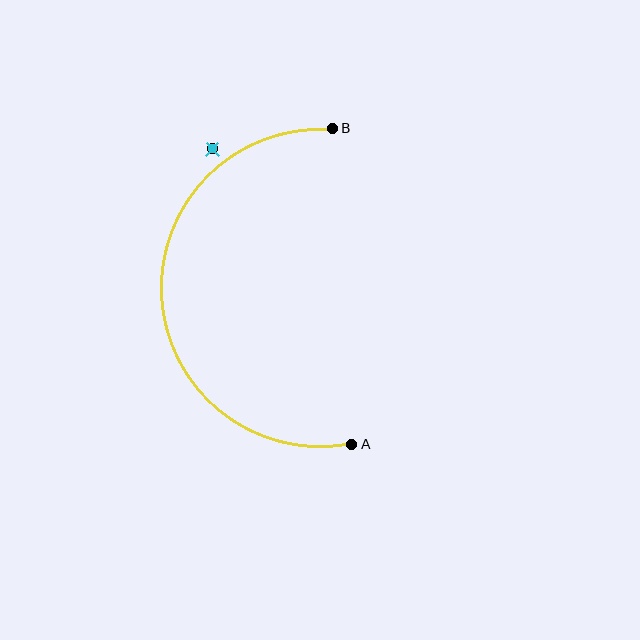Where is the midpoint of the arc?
The arc midpoint is the point on the curve farthest from the straight line joining A and B. It sits to the left of that line.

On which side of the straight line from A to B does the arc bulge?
The arc bulges to the left of the straight line connecting A and B.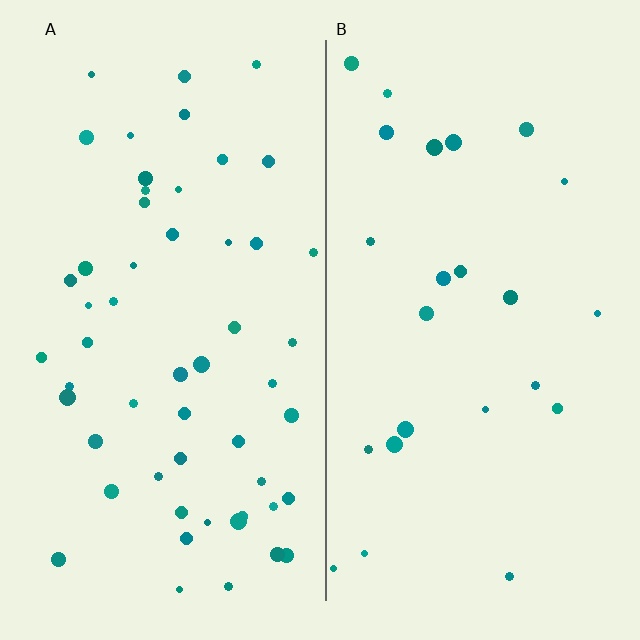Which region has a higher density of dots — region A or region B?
A (the left).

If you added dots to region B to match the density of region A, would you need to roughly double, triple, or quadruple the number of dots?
Approximately double.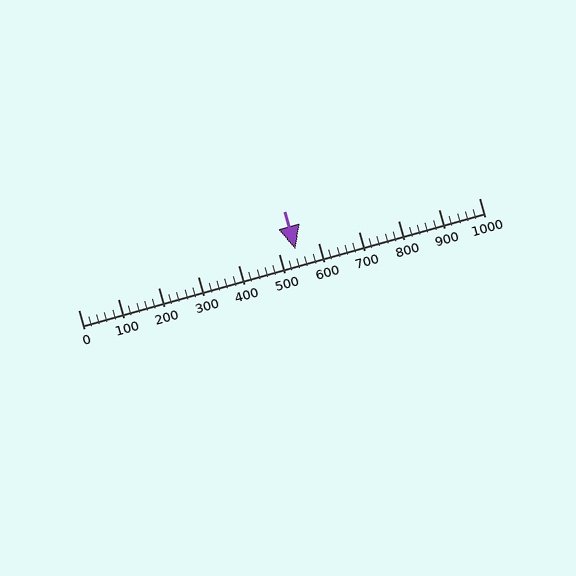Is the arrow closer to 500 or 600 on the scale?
The arrow is closer to 500.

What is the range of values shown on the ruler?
The ruler shows values from 0 to 1000.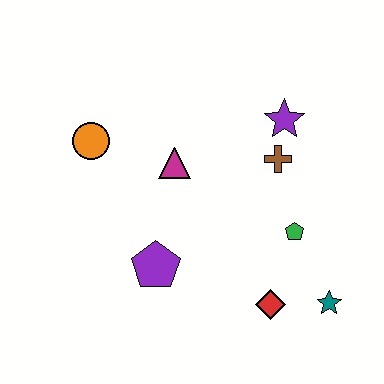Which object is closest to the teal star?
The red diamond is closest to the teal star.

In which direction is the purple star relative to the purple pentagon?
The purple star is above the purple pentagon.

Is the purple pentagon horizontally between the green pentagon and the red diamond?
No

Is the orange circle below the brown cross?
No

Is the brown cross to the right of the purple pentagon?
Yes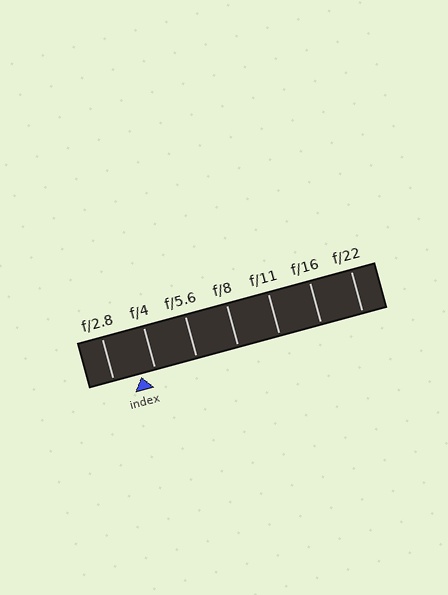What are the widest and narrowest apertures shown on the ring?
The widest aperture shown is f/2.8 and the narrowest is f/22.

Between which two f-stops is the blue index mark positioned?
The index mark is between f/2.8 and f/4.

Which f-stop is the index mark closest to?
The index mark is closest to f/4.